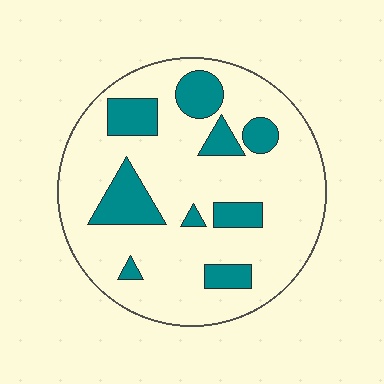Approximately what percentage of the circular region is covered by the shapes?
Approximately 20%.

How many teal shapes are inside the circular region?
9.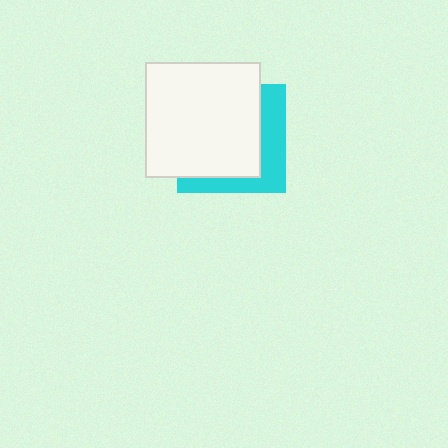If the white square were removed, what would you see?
You would see the complete cyan square.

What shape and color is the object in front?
The object in front is a white square.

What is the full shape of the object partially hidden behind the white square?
The partially hidden object is a cyan square.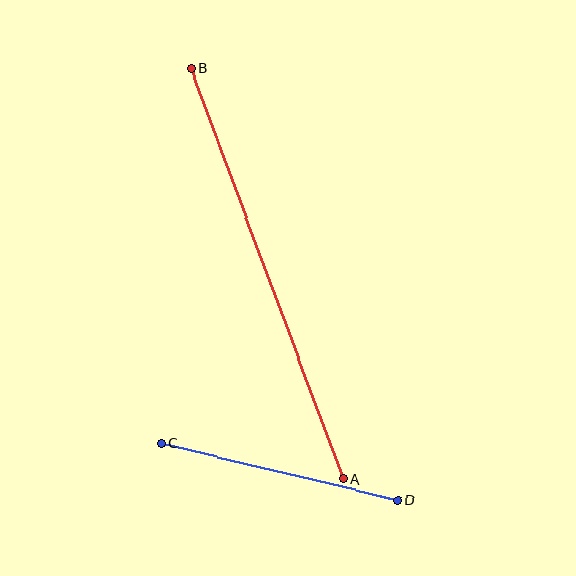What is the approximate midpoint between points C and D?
The midpoint is at approximately (280, 472) pixels.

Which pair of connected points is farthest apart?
Points A and B are farthest apart.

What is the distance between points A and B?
The distance is approximately 438 pixels.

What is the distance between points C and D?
The distance is approximately 243 pixels.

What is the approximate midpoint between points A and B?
The midpoint is at approximately (267, 274) pixels.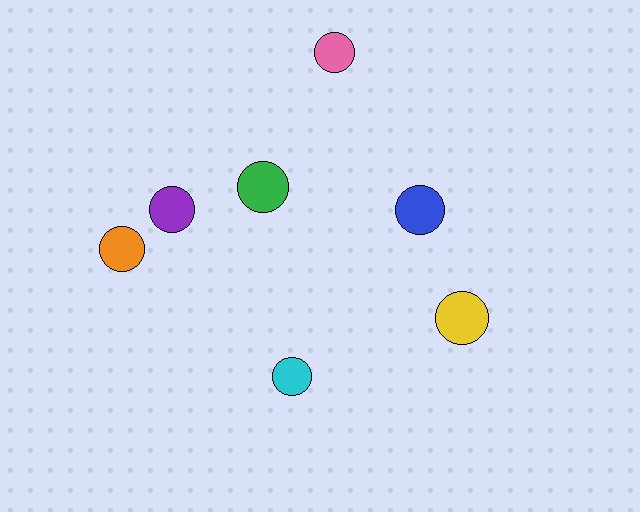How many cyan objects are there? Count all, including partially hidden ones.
There is 1 cyan object.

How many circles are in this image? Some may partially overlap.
There are 7 circles.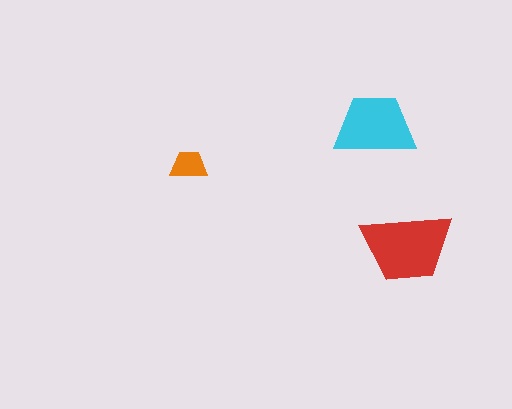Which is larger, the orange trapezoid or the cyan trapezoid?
The cyan one.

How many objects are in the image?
There are 3 objects in the image.